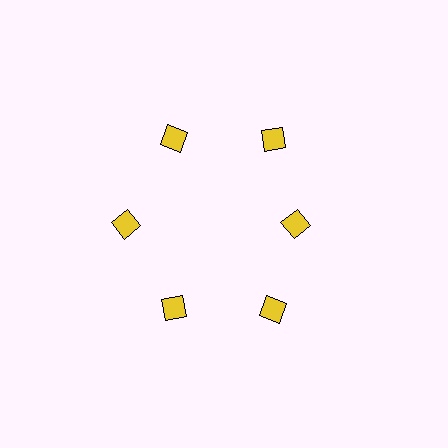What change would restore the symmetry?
The symmetry would be restored by moving it outward, back onto the ring so that all 6 diamonds sit at equal angles and equal distance from the center.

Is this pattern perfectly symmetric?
No. The 6 yellow diamonds are arranged in a ring, but one element near the 3 o'clock position is pulled inward toward the center, breaking the 6-fold rotational symmetry.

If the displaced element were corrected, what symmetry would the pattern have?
It would have 6-fold rotational symmetry — the pattern would map onto itself every 60 degrees.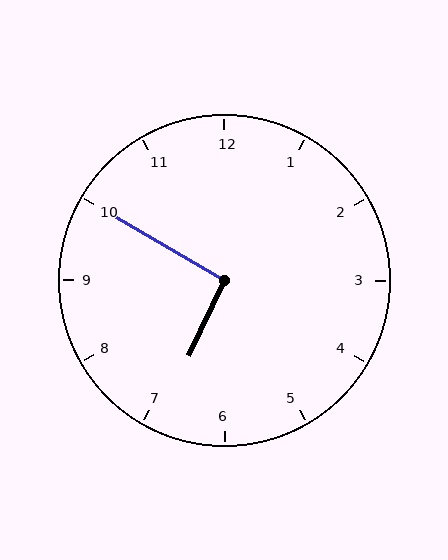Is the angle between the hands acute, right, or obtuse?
It is right.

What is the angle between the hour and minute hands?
Approximately 95 degrees.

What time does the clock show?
6:50.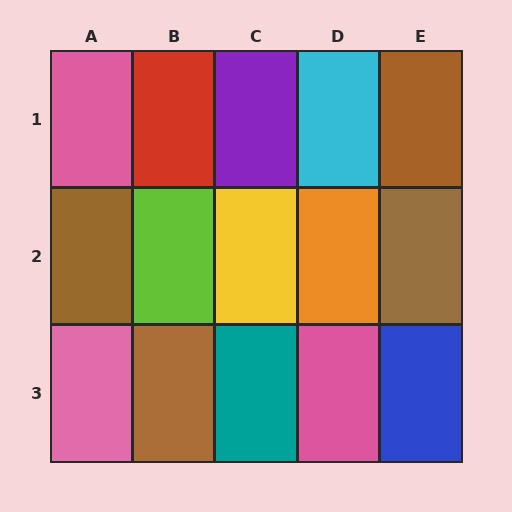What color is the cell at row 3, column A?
Pink.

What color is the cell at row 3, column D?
Pink.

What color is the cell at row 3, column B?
Brown.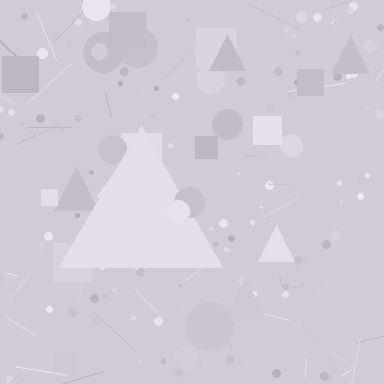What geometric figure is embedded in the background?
A triangle is embedded in the background.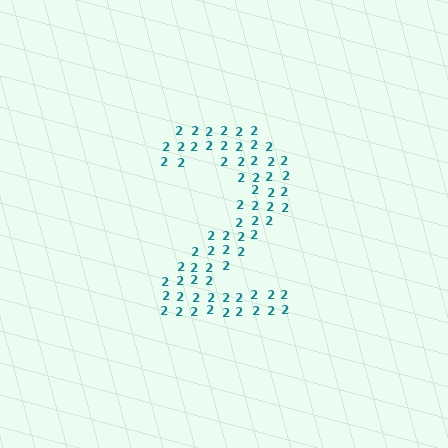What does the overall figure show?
The overall figure shows the digit 2.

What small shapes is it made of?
It is made of small digit 2's.